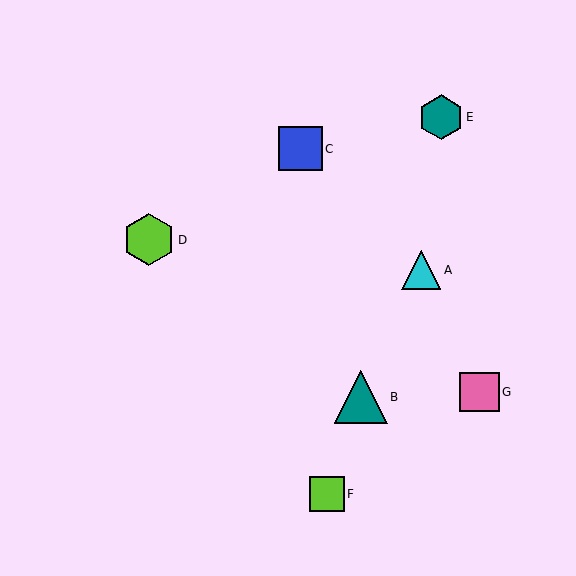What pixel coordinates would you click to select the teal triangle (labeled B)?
Click at (361, 397) to select the teal triangle B.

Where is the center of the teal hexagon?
The center of the teal hexagon is at (441, 117).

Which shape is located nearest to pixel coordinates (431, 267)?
The cyan triangle (labeled A) at (421, 270) is nearest to that location.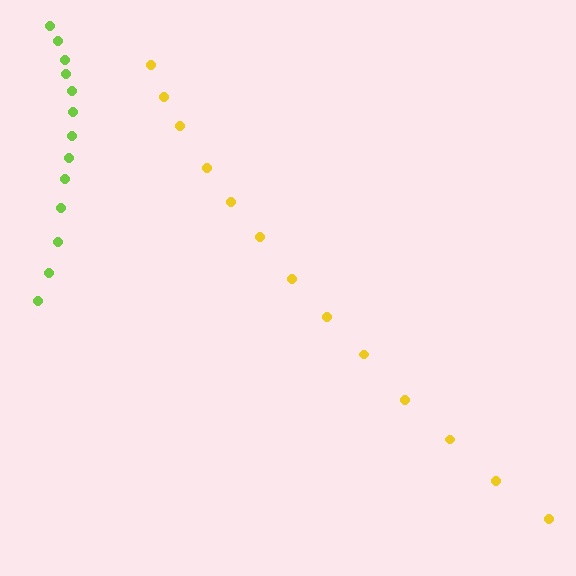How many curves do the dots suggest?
There are 2 distinct paths.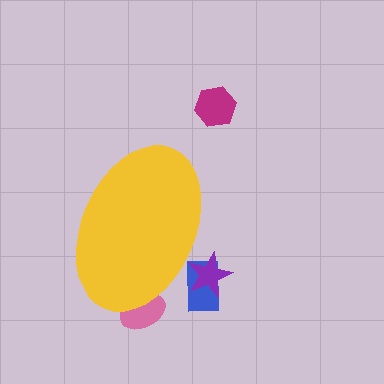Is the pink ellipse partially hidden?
Yes, the pink ellipse is partially hidden behind the yellow ellipse.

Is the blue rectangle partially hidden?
Yes, the blue rectangle is partially hidden behind the yellow ellipse.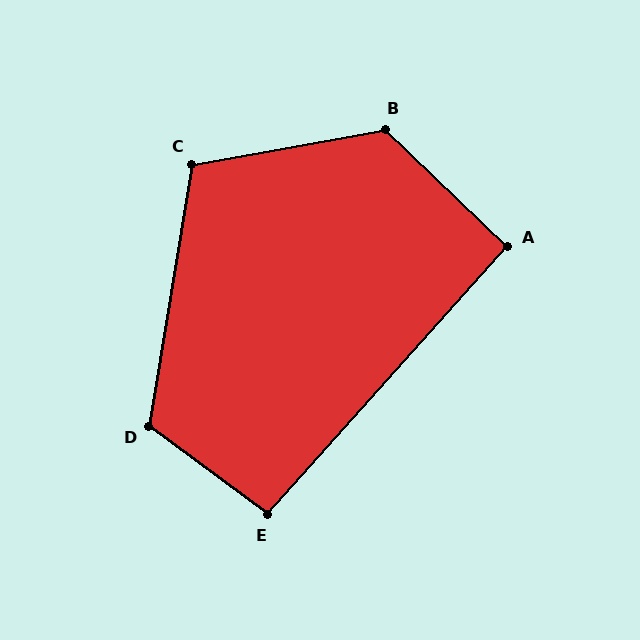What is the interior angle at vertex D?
Approximately 117 degrees (obtuse).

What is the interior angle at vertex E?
Approximately 95 degrees (obtuse).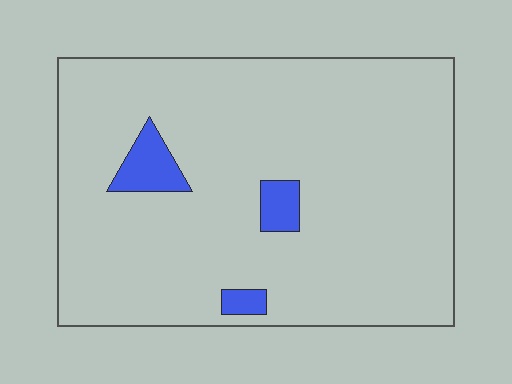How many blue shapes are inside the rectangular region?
3.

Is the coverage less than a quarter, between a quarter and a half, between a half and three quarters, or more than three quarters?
Less than a quarter.